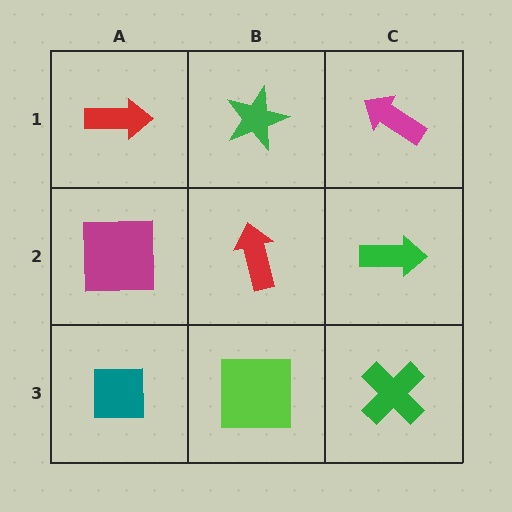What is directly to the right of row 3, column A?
A lime square.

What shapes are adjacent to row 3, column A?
A magenta square (row 2, column A), a lime square (row 3, column B).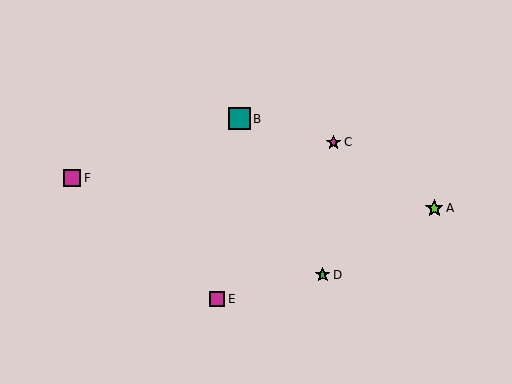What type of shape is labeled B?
Shape B is a teal square.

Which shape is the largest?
The teal square (labeled B) is the largest.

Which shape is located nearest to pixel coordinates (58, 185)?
The magenta square (labeled F) at (72, 178) is nearest to that location.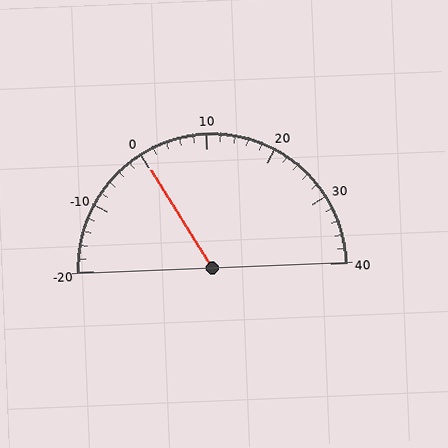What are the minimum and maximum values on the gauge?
The gauge ranges from -20 to 40.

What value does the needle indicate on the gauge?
The needle indicates approximately 0.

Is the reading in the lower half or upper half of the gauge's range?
The reading is in the lower half of the range (-20 to 40).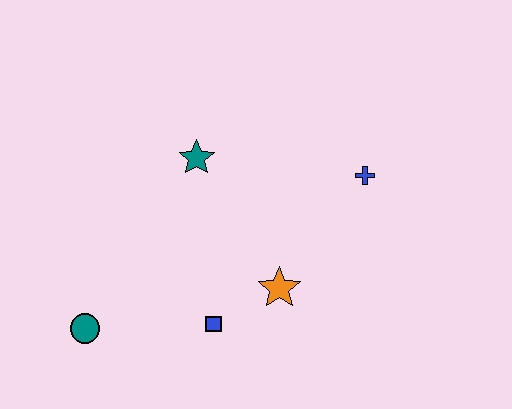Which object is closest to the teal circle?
The blue square is closest to the teal circle.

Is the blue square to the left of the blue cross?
Yes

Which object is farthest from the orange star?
The teal circle is farthest from the orange star.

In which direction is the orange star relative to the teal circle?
The orange star is to the right of the teal circle.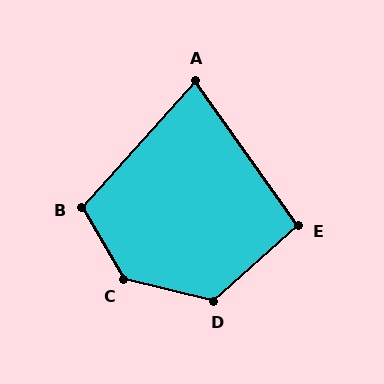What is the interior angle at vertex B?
Approximately 108 degrees (obtuse).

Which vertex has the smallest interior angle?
A, at approximately 77 degrees.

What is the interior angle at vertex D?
Approximately 125 degrees (obtuse).